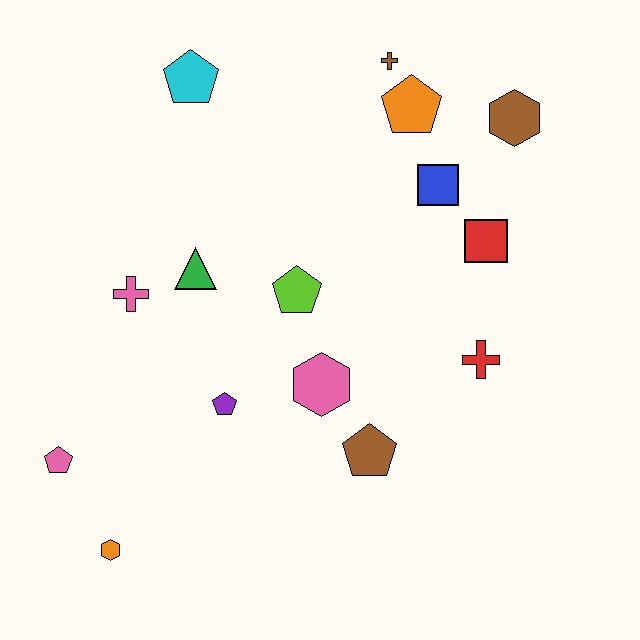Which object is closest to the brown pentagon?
The pink hexagon is closest to the brown pentagon.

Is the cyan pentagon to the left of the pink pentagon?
No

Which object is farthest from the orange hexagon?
The brown hexagon is farthest from the orange hexagon.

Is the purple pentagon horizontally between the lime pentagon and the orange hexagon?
Yes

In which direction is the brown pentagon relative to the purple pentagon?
The brown pentagon is to the right of the purple pentagon.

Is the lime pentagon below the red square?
Yes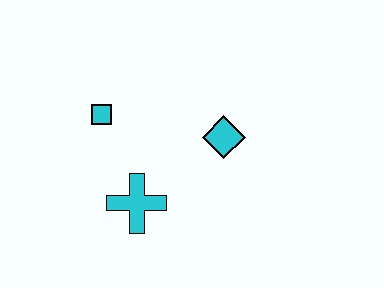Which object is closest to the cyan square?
The cyan cross is closest to the cyan square.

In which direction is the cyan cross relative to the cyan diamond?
The cyan cross is to the left of the cyan diamond.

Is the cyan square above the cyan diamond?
Yes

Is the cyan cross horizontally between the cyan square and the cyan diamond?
Yes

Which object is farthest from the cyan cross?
The cyan diamond is farthest from the cyan cross.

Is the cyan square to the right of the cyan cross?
No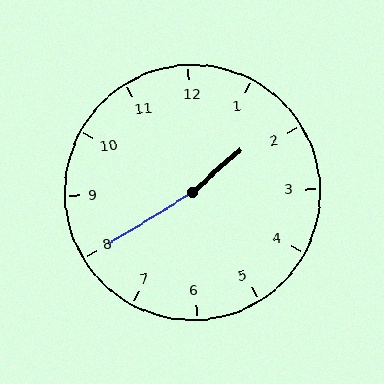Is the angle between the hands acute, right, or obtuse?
It is obtuse.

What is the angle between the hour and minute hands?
Approximately 170 degrees.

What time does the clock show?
1:40.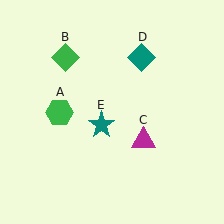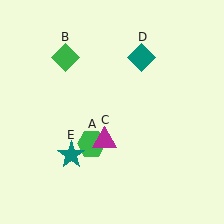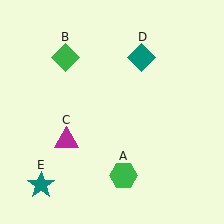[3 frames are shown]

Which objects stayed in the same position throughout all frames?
Green diamond (object B) and teal diamond (object D) remained stationary.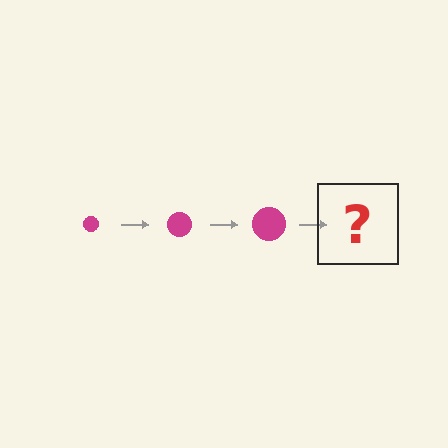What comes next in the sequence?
The next element should be a magenta circle, larger than the previous one.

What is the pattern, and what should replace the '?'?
The pattern is that the circle gets progressively larger each step. The '?' should be a magenta circle, larger than the previous one.